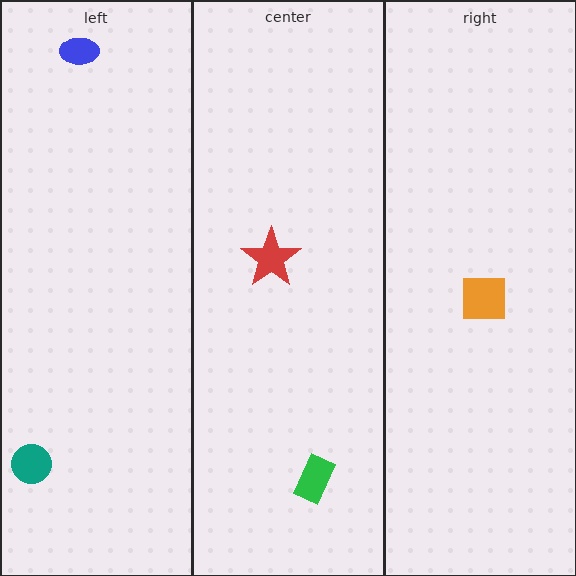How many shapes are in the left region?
2.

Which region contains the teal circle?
The left region.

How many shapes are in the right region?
1.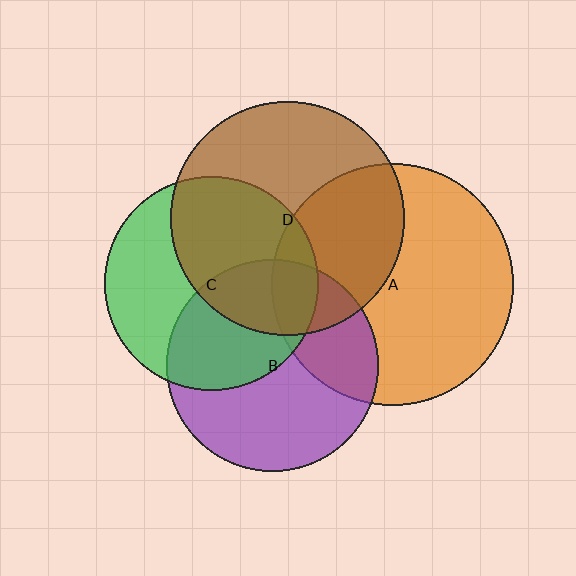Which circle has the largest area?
Circle A (orange).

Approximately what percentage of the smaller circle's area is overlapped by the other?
Approximately 40%.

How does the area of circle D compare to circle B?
Approximately 1.2 times.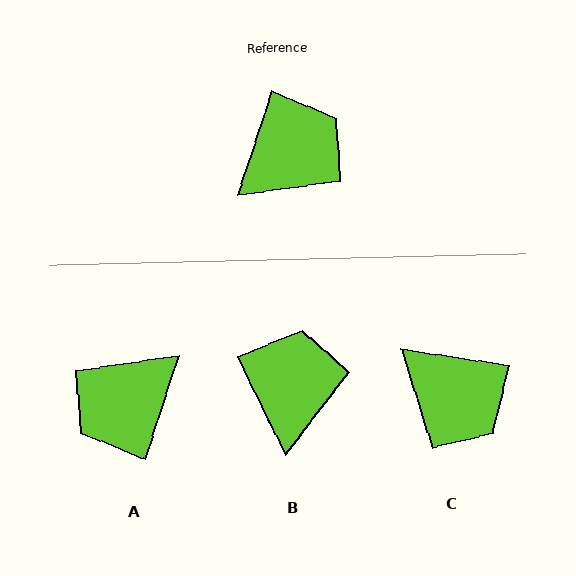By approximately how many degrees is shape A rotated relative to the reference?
Approximately 179 degrees clockwise.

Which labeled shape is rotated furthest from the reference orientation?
A, about 179 degrees away.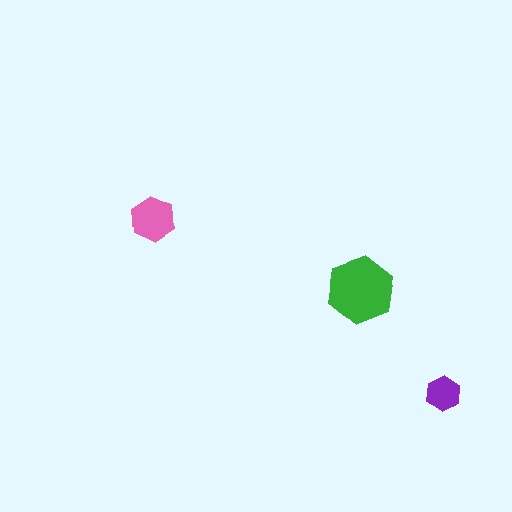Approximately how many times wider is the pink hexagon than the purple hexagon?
About 1.5 times wider.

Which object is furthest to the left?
The pink hexagon is leftmost.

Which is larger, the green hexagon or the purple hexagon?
The green one.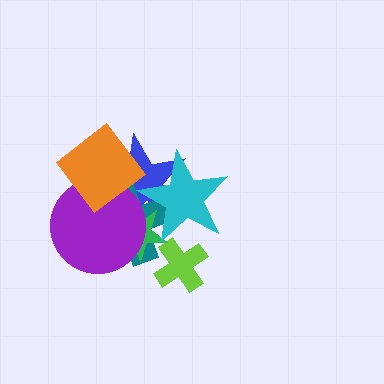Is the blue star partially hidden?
Yes, it is partially covered by another shape.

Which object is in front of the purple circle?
The orange diamond is in front of the purple circle.